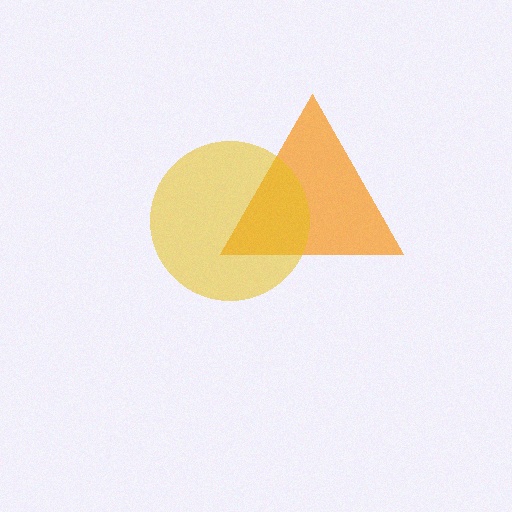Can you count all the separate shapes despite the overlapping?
Yes, there are 2 separate shapes.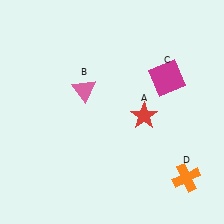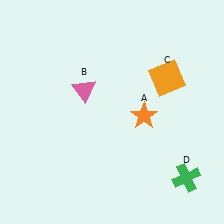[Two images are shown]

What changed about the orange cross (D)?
In Image 1, D is orange. In Image 2, it changed to green.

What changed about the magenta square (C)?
In Image 1, C is magenta. In Image 2, it changed to orange.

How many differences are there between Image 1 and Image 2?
There are 3 differences between the two images.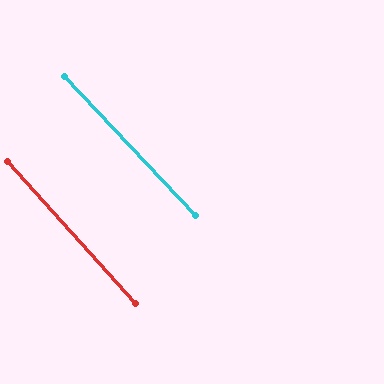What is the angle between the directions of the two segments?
Approximately 1 degree.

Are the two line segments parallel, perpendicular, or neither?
Parallel — their directions differ by only 1.4°.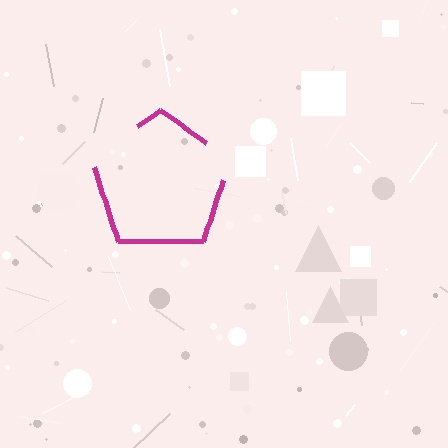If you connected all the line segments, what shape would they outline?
They would outline a pentagon.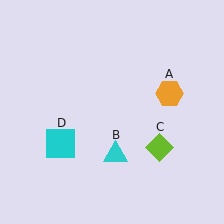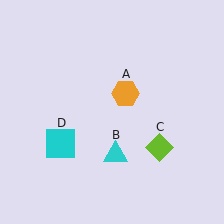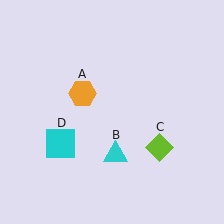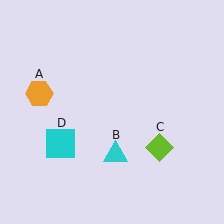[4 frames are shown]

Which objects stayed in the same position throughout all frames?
Cyan triangle (object B) and lime diamond (object C) and cyan square (object D) remained stationary.